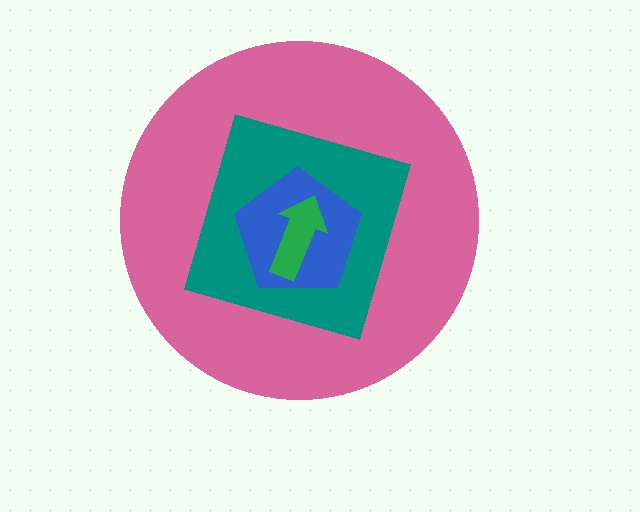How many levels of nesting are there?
4.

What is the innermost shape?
The green arrow.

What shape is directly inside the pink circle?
The teal diamond.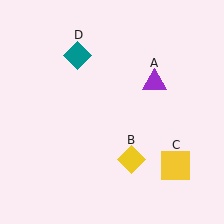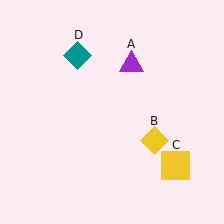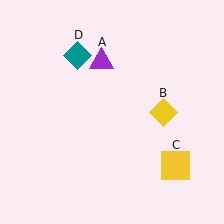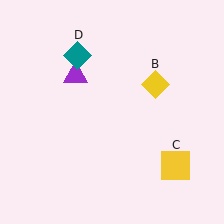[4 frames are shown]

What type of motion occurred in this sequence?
The purple triangle (object A), yellow diamond (object B) rotated counterclockwise around the center of the scene.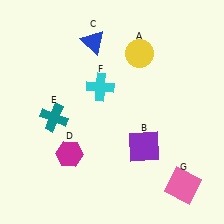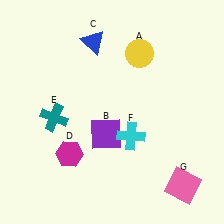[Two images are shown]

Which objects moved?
The objects that moved are: the purple square (B), the cyan cross (F).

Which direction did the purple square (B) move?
The purple square (B) moved left.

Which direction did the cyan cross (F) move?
The cyan cross (F) moved down.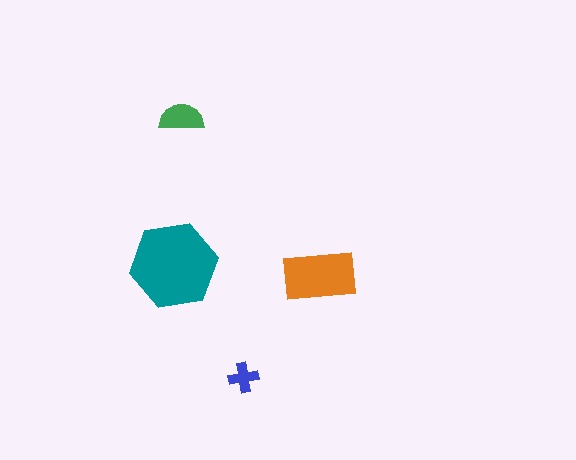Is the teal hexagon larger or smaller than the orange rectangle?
Larger.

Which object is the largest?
The teal hexagon.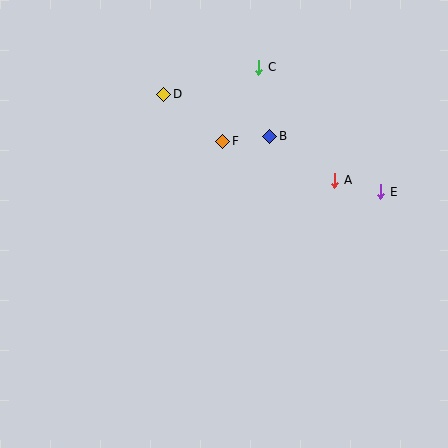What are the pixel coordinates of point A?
Point A is at (335, 180).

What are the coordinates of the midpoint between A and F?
The midpoint between A and F is at (279, 161).